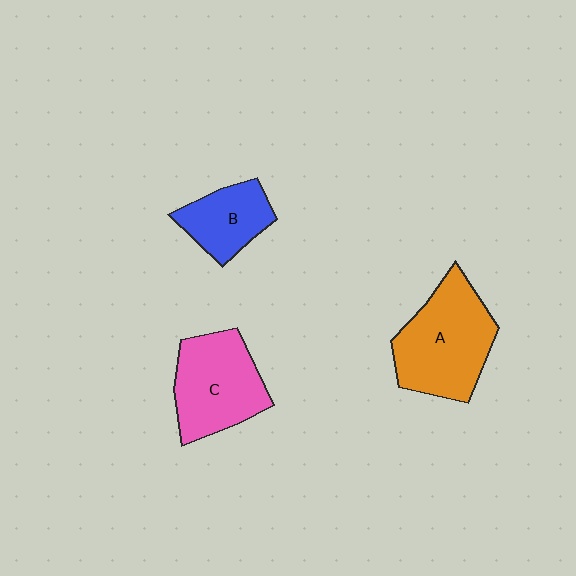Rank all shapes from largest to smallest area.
From largest to smallest: A (orange), C (pink), B (blue).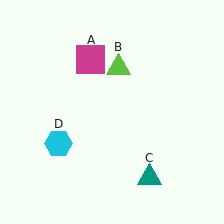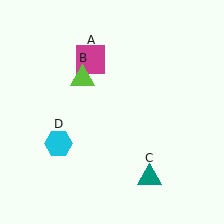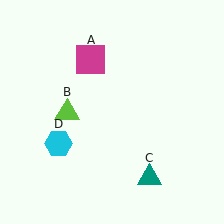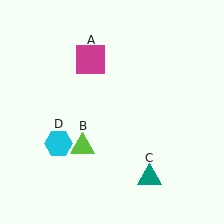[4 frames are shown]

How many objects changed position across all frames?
1 object changed position: lime triangle (object B).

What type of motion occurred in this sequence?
The lime triangle (object B) rotated counterclockwise around the center of the scene.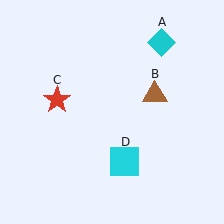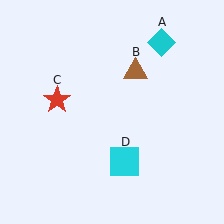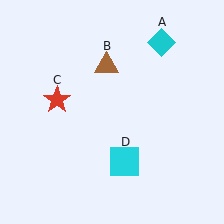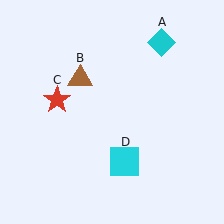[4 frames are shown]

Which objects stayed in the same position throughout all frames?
Cyan diamond (object A) and red star (object C) and cyan square (object D) remained stationary.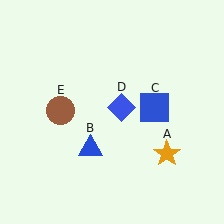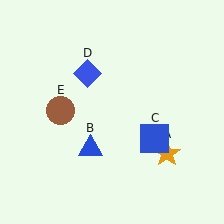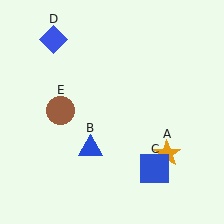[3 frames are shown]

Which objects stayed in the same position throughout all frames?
Orange star (object A) and blue triangle (object B) and brown circle (object E) remained stationary.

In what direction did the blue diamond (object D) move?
The blue diamond (object D) moved up and to the left.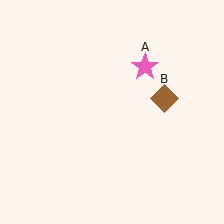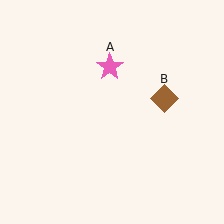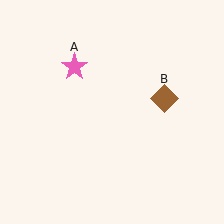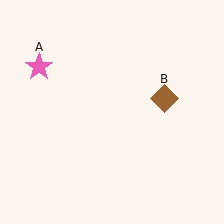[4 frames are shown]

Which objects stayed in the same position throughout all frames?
Brown diamond (object B) remained stationary.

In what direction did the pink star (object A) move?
The pink star (object A) moved left.